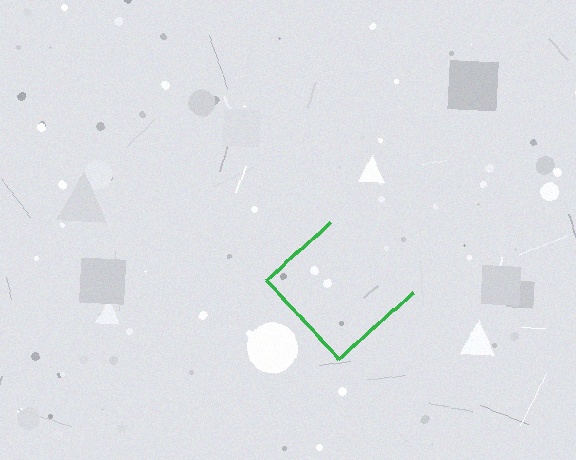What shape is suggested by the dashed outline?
The dashed outline suggests a diamond.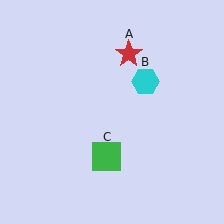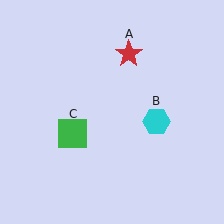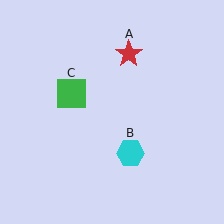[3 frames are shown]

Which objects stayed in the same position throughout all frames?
Red star (object A) remained stationary.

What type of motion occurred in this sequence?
The cyan hexagon (object B), green square (object C) rotated clockwise around the center of the scene.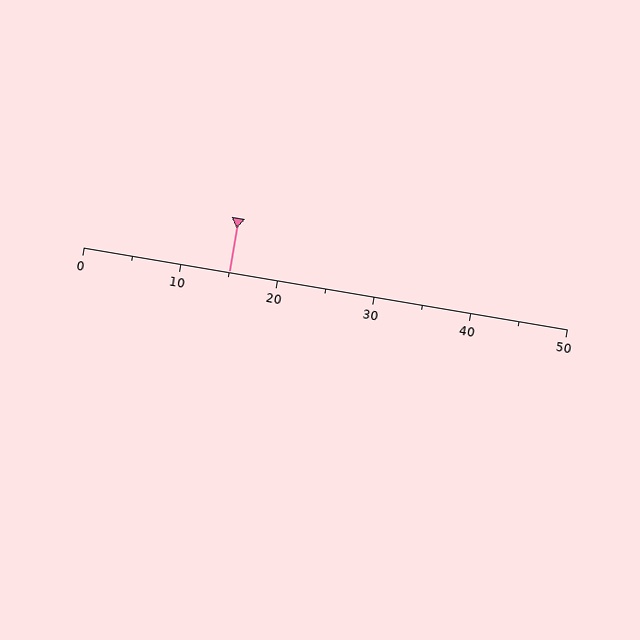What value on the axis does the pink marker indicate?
The marker indicates approximately 15.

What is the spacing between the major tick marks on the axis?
The major ticks are spaced 10 apart.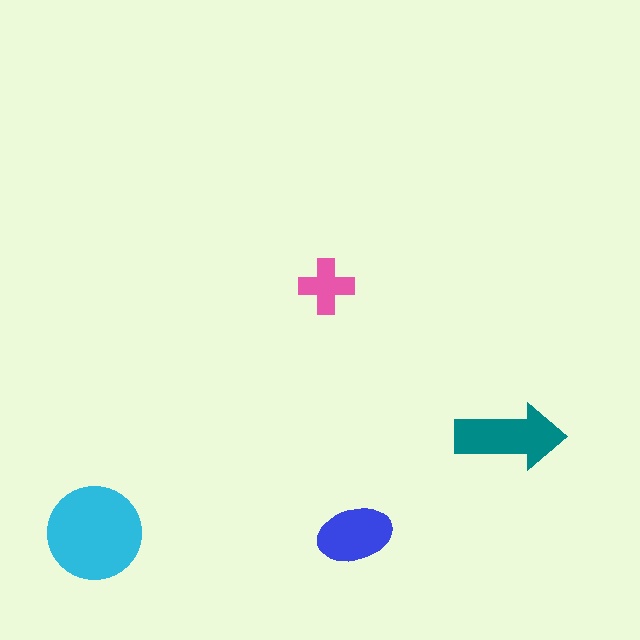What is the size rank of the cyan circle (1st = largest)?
1st.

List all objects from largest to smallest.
The cyan circle, the teal arrow, the blue ellipse, the pink cross.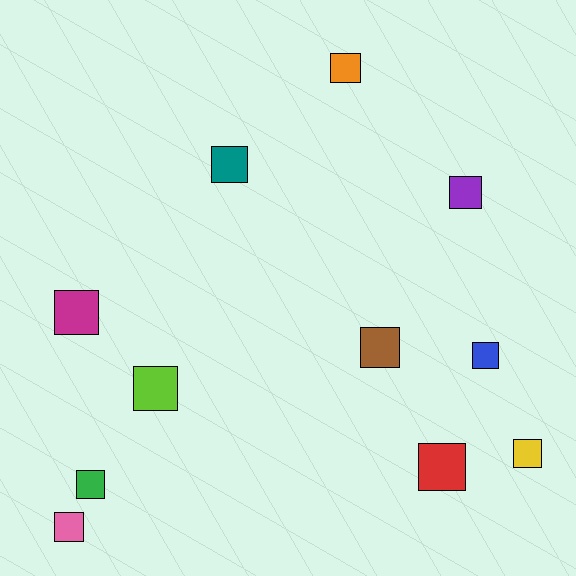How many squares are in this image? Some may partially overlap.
There are 11 squares.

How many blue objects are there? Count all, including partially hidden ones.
There is 1 blue object.